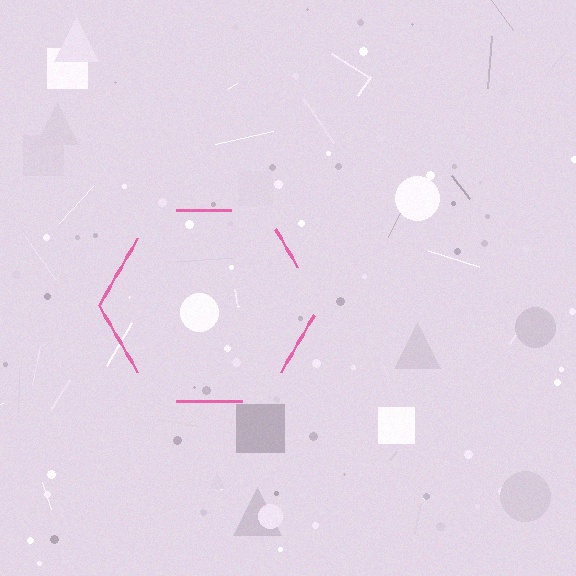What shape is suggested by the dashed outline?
The dashed outline suggests a hexagon.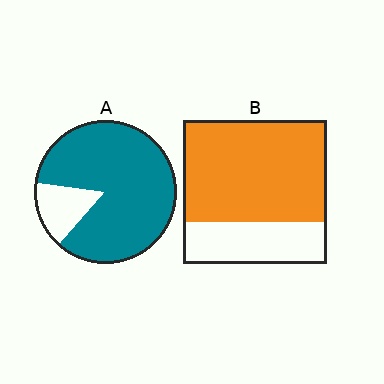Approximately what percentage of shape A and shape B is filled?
A is approximately 85% and B is approximately 70%.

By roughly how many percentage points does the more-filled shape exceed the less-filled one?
By roughly 15 percentage points (A over B).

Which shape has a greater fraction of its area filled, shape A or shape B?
Shape A.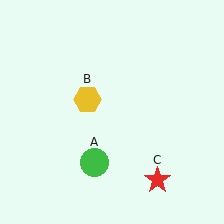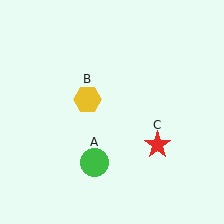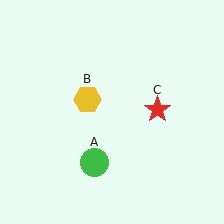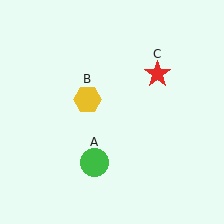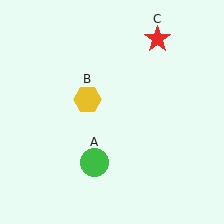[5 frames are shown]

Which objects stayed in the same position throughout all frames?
Green circle (object A) and yellow hexagon (object B) remained stationary.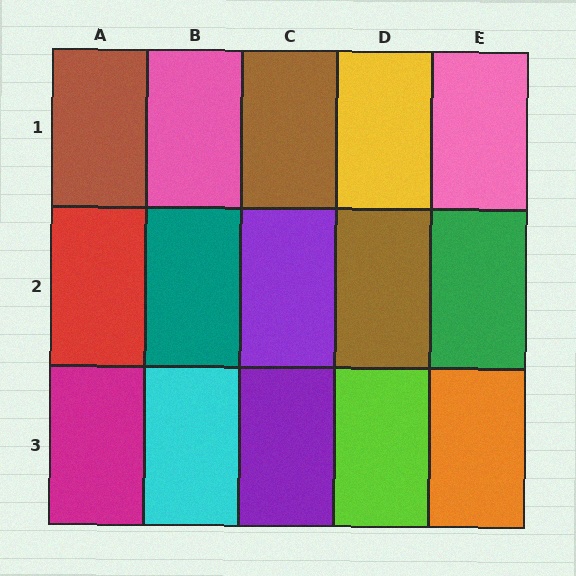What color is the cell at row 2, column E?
Green.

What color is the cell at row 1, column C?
Brown.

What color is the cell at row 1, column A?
Brown.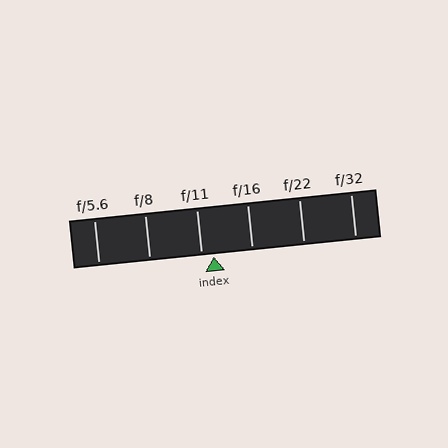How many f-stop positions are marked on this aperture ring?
There are 6 f-stop positions marked.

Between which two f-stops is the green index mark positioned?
The index mark is between f/11 and f/16.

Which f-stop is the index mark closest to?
The index mark is closest to f/11.